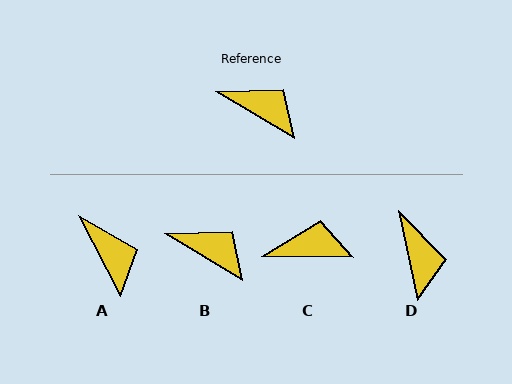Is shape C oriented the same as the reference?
No, it is off by about 30 degrees.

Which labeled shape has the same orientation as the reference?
B.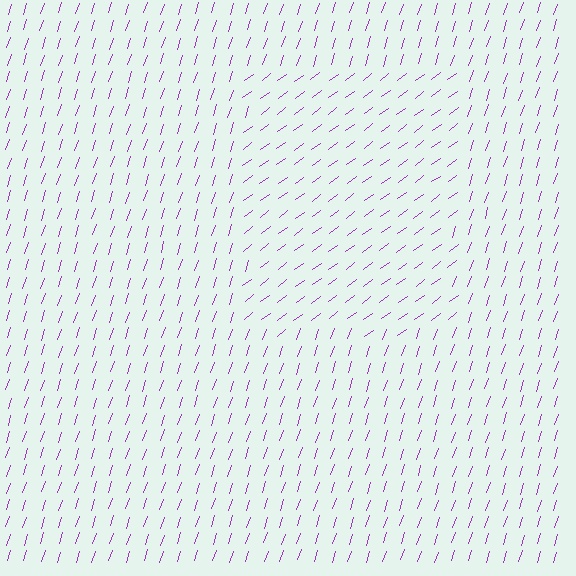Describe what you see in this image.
The image is filled with small purple line segments. A rectangle region in the image has lines oriented differently from the surrounding lines, creating a visible texture boundary.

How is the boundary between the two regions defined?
The boundary is defined purely by a change in line orientation (approximately 35 degrees difference). All lines are the same color and thickness.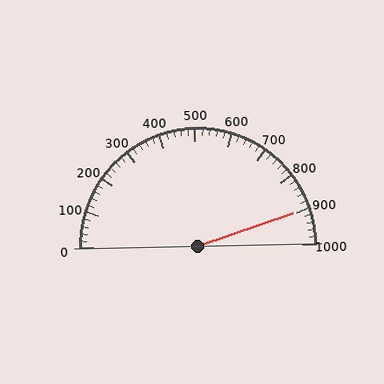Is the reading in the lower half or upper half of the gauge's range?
The reading is in the upper half of the range (0 to 1000).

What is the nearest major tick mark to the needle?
The nearest major tick mark is 900.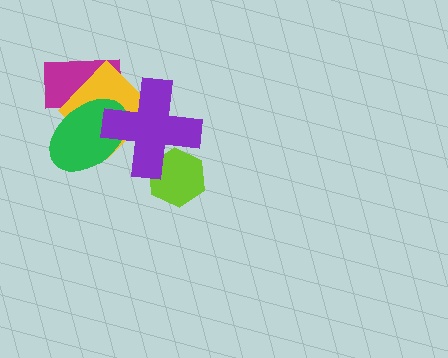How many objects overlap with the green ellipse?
3 objects overlap with the green ellipse.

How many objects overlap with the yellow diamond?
3 objects overlap with the yellow diamond.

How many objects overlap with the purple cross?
3 objects overlap with the purple cross.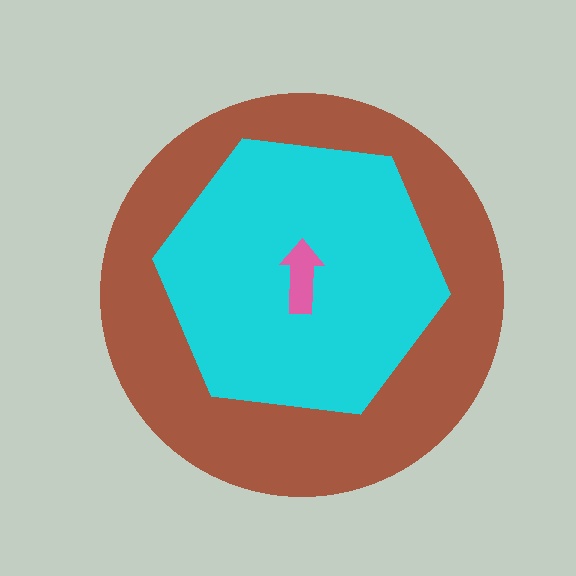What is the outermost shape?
The brown circle.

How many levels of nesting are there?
3.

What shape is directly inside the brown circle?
The cyan hexagon.